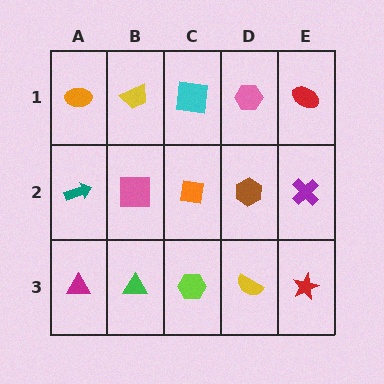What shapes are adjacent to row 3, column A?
A teal arrow (row 2, column A), a green triangle (row 3, column B).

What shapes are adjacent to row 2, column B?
A yellow trapezoid (row 1, column B), a green triangle (row 3, column B), a teal arrow (row 2, column A), an orange square (row 2, column C).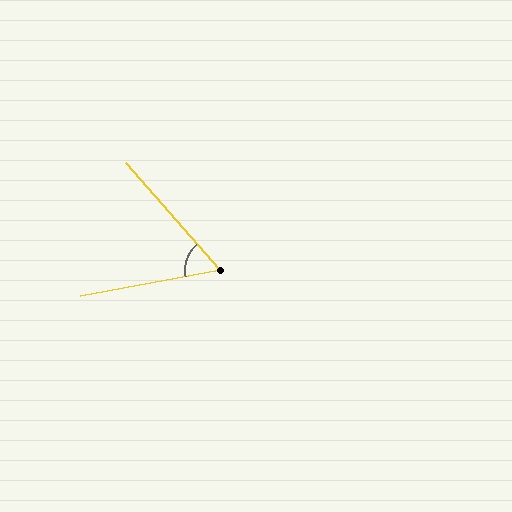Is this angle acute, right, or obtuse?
It is acute.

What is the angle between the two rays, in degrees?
Approximately 59 degrees.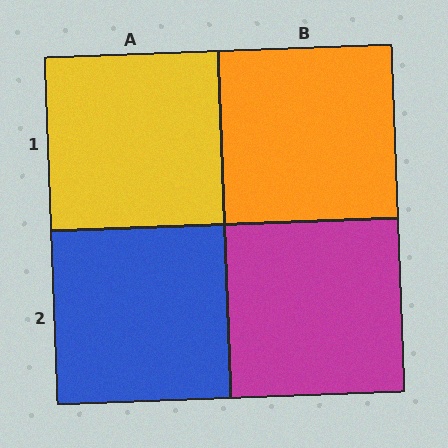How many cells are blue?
1 cell is blue.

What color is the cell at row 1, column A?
Yellow.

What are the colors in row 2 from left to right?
Blue, magenta.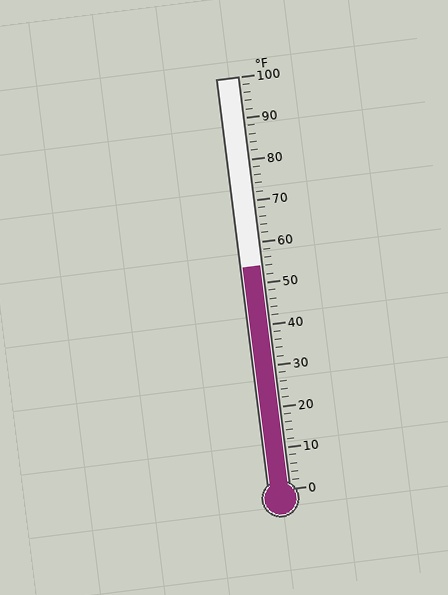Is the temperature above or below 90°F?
The temperature is below 90°F.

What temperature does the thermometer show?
The thermometer shows approximately 54°F.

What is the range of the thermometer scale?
The thermometer scale ranges from 0°F to 100°F.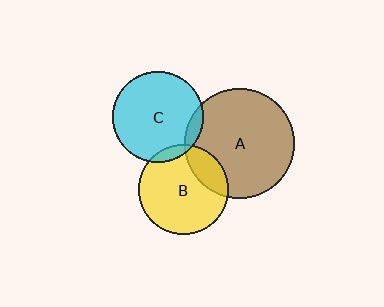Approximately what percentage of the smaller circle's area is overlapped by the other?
Approximately 10%.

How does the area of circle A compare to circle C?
Approximately 1.5 times.